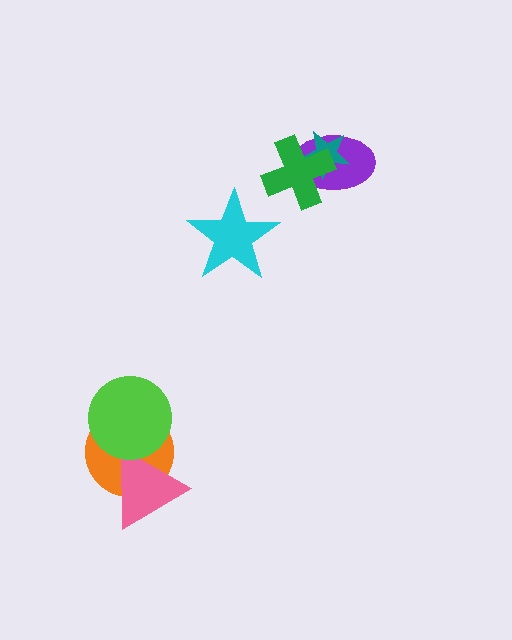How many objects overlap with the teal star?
2 objects overlap with the teal star.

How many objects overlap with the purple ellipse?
2 objects overlap with the purple ellipse.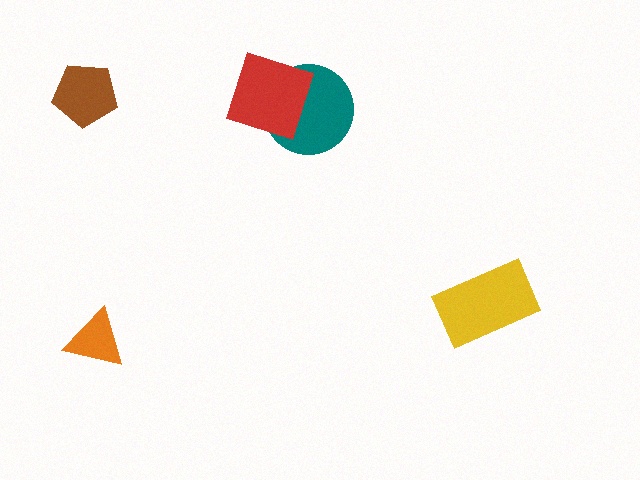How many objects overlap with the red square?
1 object overlaps with the red square.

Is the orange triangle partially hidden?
No, no other shape covers it.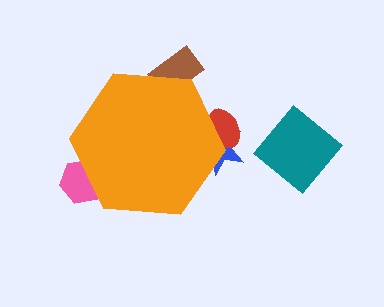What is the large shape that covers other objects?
An orange hexagon.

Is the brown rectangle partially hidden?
Yes, the brown rectangle is partially hidden behind the orange hexagon.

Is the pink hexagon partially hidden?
Yes, the pink hexagon is partially hidden behind the orange hexagon.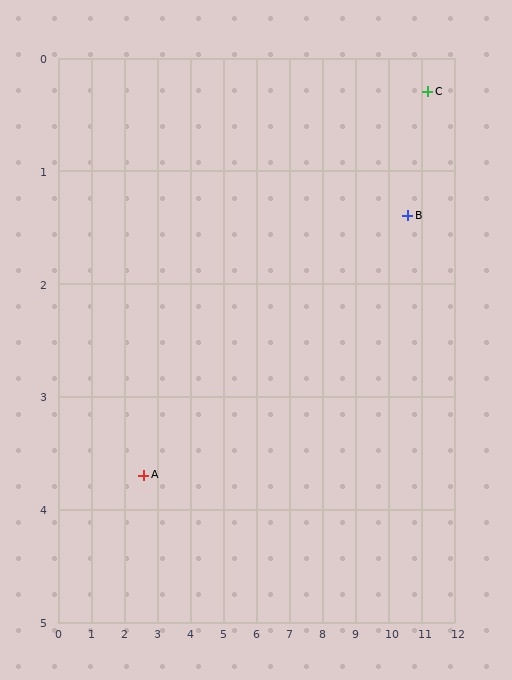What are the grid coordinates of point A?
Point A is at approximately (2.6, 3.7).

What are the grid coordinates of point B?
Point B is at approximately (10.6, 1.4).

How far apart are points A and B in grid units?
Points A and B are about 8.3 grid units apart.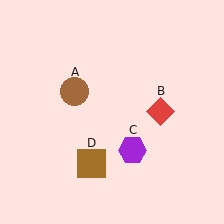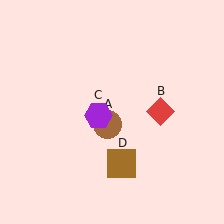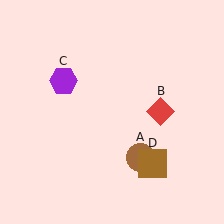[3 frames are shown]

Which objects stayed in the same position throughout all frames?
Red diamond (object B) remained stationary.